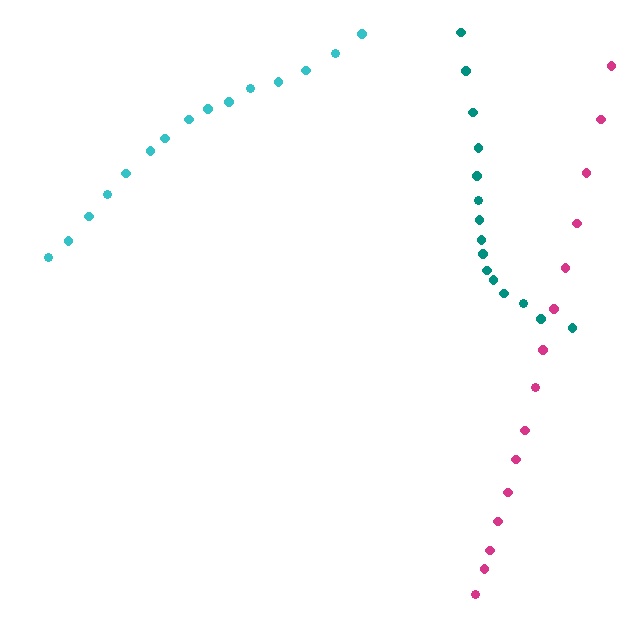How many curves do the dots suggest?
There are 3 distinct paths.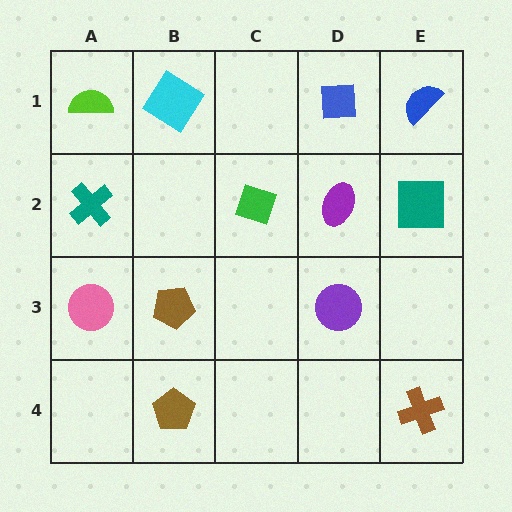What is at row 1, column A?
A lime semicircle.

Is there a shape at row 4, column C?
No, that cell is empty.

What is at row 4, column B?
A brown pentagon.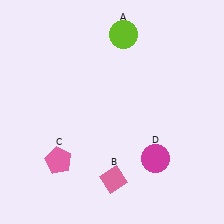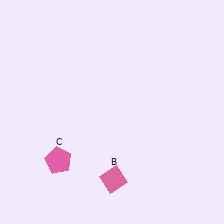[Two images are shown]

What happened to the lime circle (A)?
The lime circle (A) was removed in Image 2. It was in the top-right area of Image 1.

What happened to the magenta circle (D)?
The magenta circle (D) was removed in Image 2. It was in the bottom-right area of Image 1.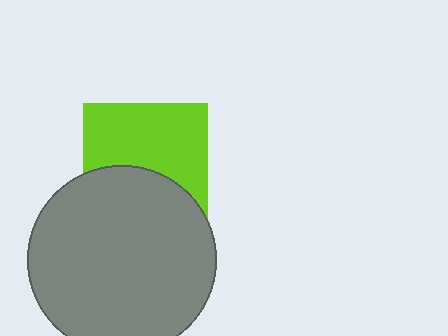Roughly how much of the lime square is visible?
About half of it is visible (roughly 59%).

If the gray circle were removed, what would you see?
You would see the complete lime square.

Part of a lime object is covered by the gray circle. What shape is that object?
It is a square.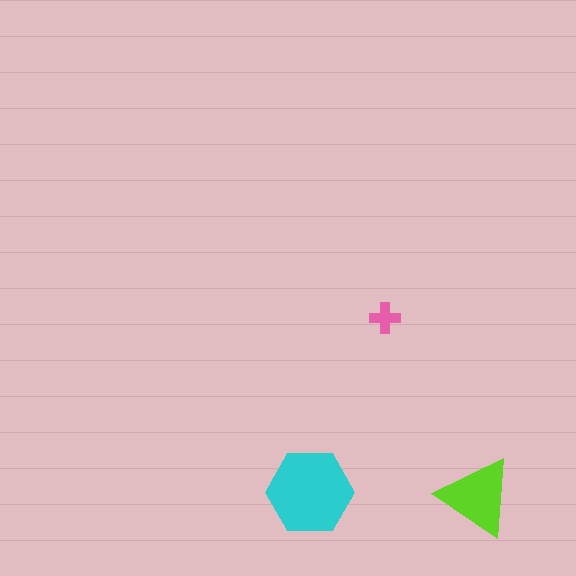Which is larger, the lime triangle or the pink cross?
The lime triangle.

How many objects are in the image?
There are 3 objects in the image.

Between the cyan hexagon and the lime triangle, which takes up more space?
The cyan hexagon.